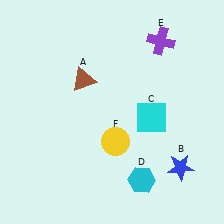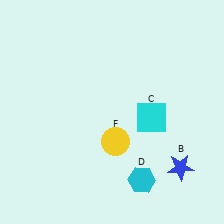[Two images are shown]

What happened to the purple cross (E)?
The purple cross (E) was removed in Image 2. It was in the top-right area of Image 1.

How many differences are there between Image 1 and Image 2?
There are 2 differences between the two images.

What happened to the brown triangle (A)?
The brown triangle (A) was removed in Image 2. It was in the top-left area of Image 1.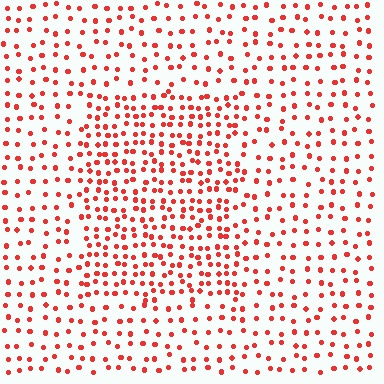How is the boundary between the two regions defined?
The boundary is defined by a change in element density (approximately 1.8x ratio). All elements are the same color, size, and shape.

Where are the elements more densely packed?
The elements are more densely packed inside the rectangle boundary.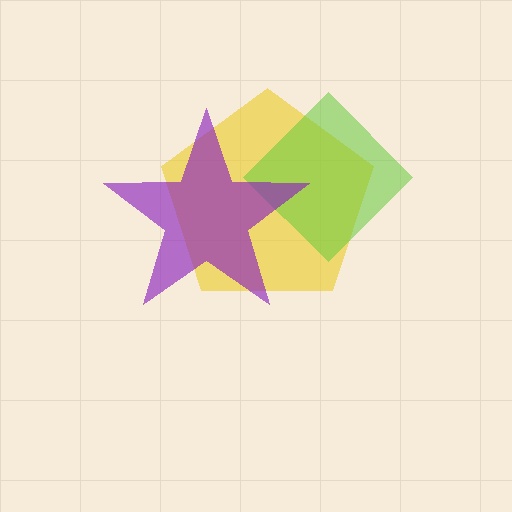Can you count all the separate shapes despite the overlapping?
Yes, there are 3 separate shapes.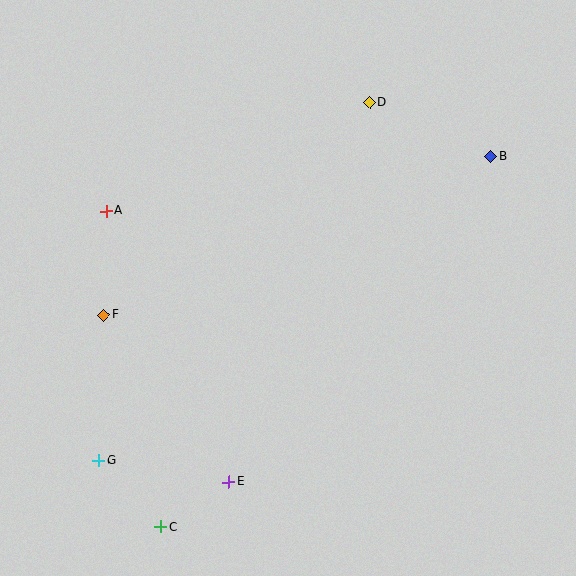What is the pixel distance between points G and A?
The distance between G and A is 250 pixels.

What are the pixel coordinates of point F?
Point F is at (104, 315).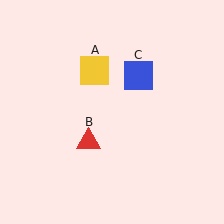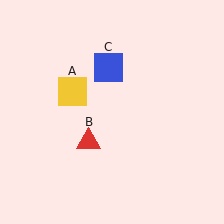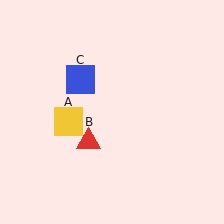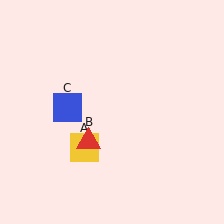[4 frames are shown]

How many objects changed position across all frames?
2 objects changed position: yellow square (object A), blue square (object C).